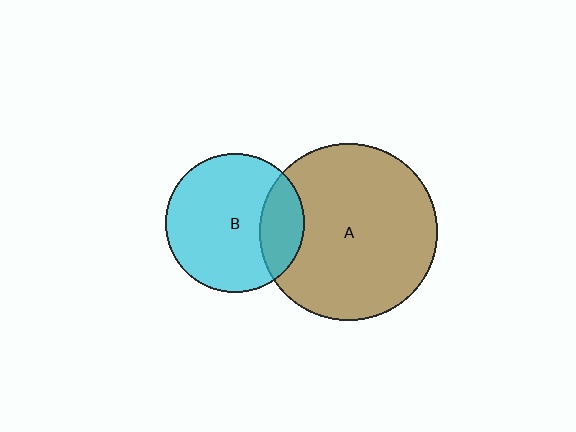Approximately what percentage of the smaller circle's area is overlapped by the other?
Approximately 20%.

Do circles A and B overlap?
Yes.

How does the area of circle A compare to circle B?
Approximately 1.6 times.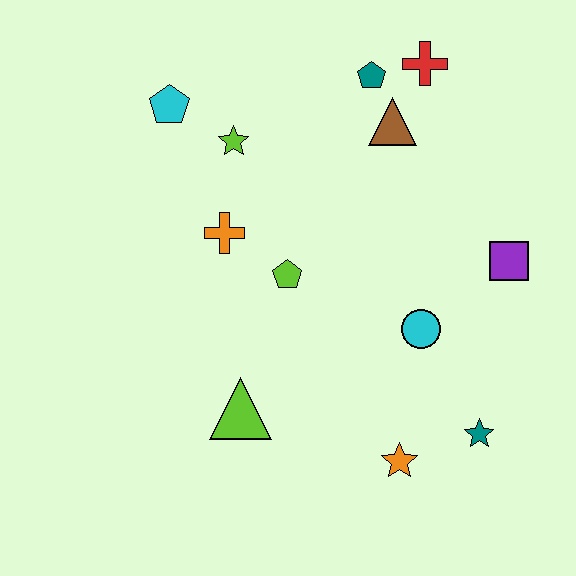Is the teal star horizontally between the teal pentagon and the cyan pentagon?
No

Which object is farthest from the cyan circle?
The cyan pentagon is farthest from the cyan circle.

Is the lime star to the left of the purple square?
Yes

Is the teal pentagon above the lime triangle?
Yes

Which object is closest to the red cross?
The teal pentagon is closest to the red cross.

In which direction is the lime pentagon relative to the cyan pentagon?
The lime pentagon is below the cyan pentagon.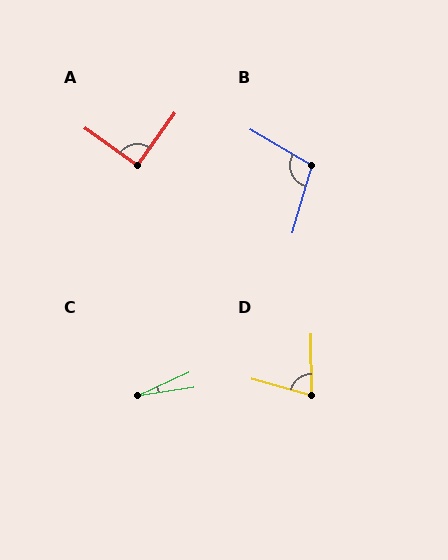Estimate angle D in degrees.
Approximately 75 degrees.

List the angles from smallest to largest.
C (16°), D (75°), A (90°), B (104°).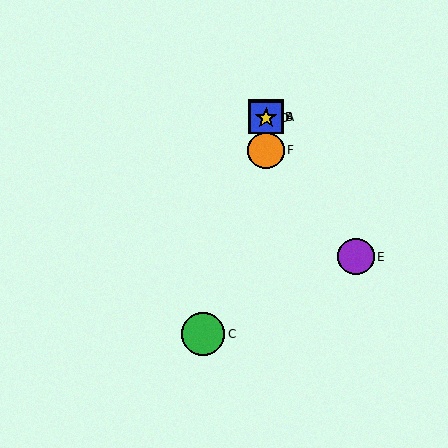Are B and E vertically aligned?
No, B is at x≈266 and E is at x≈356.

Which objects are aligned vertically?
Objects A, B, D, F are aligned vertically.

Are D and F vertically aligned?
Yes, both are at x≈266.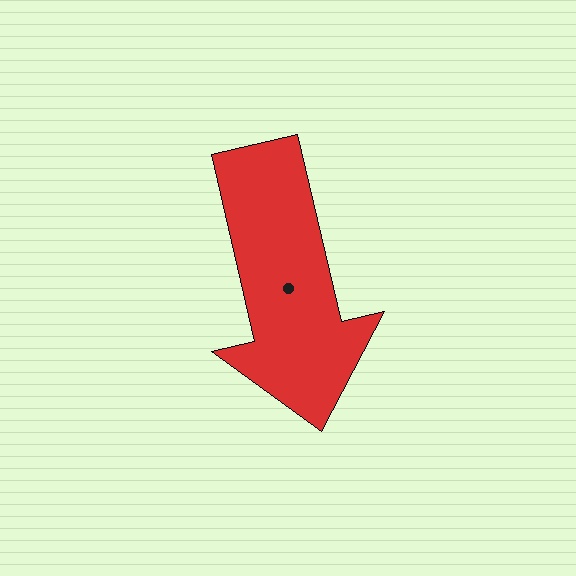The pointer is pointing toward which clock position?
Roughly 6 o'clock.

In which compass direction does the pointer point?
South.